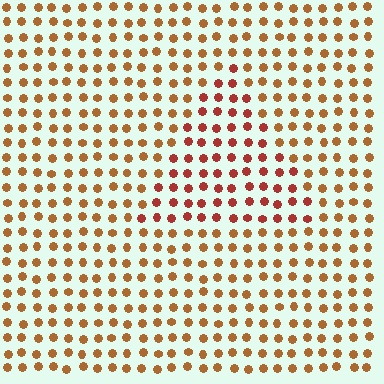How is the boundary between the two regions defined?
The boundary is defined purely by a slight shift in hue (about 27 degrees). Spacing, size, and orientation are identical on both sides.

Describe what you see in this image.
The image is filled with small brown elements in a uniform arrangement. A triangle-shaped region is visible where the elements are tinted to a slightly different hue, forming a subtle color boundary.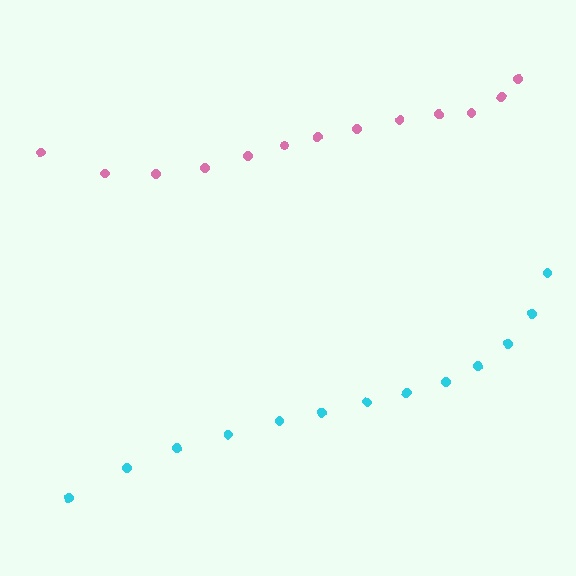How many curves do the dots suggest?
There are 2 distinct paths.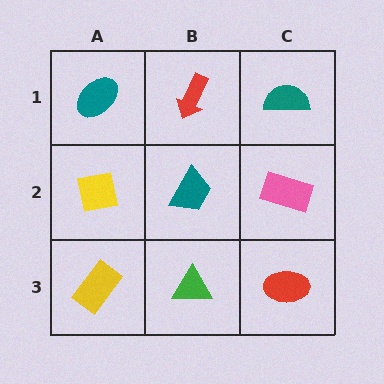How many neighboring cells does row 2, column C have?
3.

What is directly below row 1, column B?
A teal trapezoid.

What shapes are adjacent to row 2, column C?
A teal semicircle (row 1, column C), a red ellipse (row 3, column C), a teal trapezoid (row 2, column B).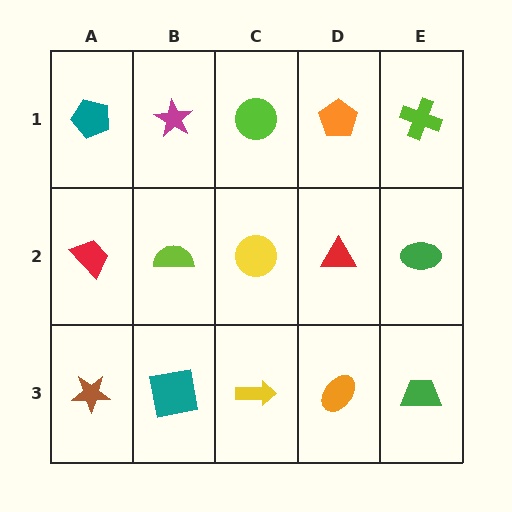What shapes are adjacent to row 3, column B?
A lime semicircle (row 2, column B), a brown star (row 3, column A), a yellow arrow (row 3, column C).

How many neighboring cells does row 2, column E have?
3.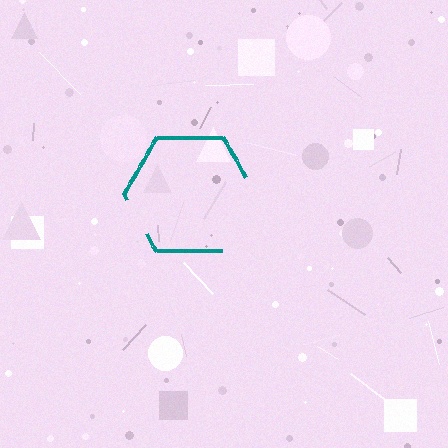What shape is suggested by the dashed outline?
The dashed outline suggests a hexagon.